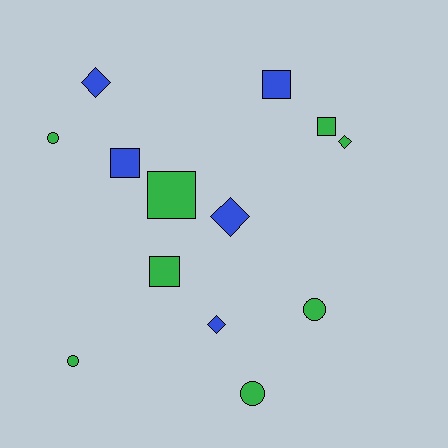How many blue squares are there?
There are 2 blue squares.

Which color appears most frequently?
Green, with 8 objects.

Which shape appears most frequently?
Square, with 5 objects.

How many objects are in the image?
There are 13 objects.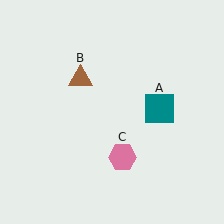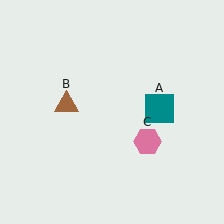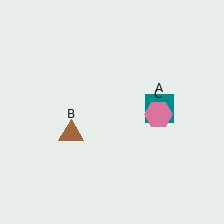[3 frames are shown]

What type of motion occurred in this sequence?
The brown triangle (object B), pink hexagon (object C) rotated counterclockwise around the center of the scene.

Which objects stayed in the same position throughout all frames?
Teal square (object A) remained stationary.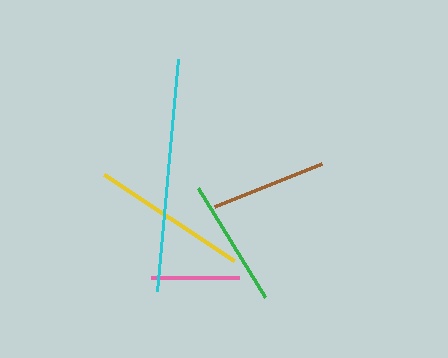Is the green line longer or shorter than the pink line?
The green line is longer than the pink line.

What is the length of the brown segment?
The brown segment is approximately 116 pixels long.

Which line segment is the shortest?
The pink line is the shortest at approximately 88 pixels.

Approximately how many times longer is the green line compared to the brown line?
The green line is approximately 1.1 times the length of the brown line.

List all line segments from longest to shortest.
From longest to shortest: cyan, yellow, green, brown, pink.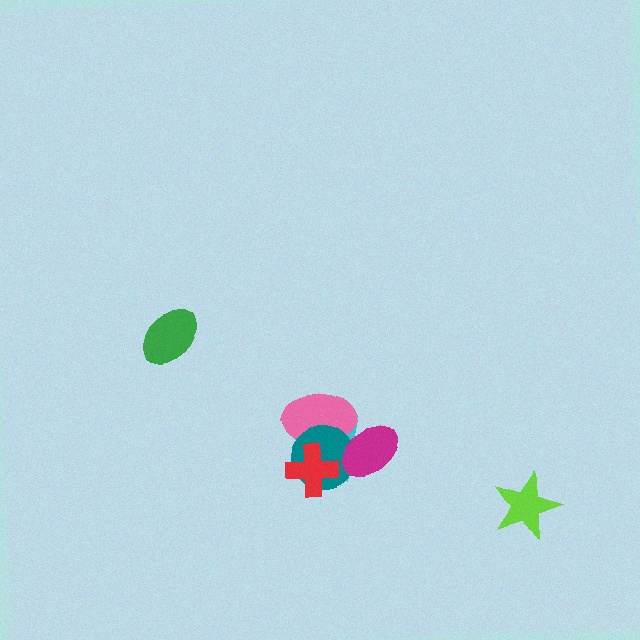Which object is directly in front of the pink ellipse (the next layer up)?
The teal circle is directly in front of the pink ellipse.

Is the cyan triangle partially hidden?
Yes, it is partially covered by another shape.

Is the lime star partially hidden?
No, no other shape covers it.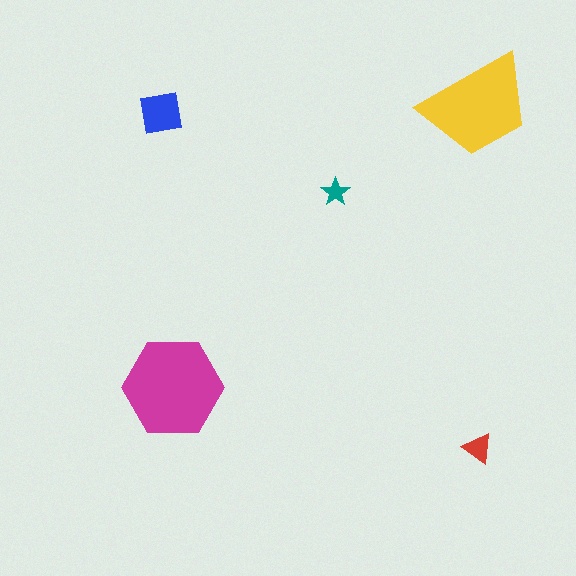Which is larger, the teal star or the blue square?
The blue square.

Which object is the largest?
The magenta hexagon.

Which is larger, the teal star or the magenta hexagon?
The magenta hexagon.